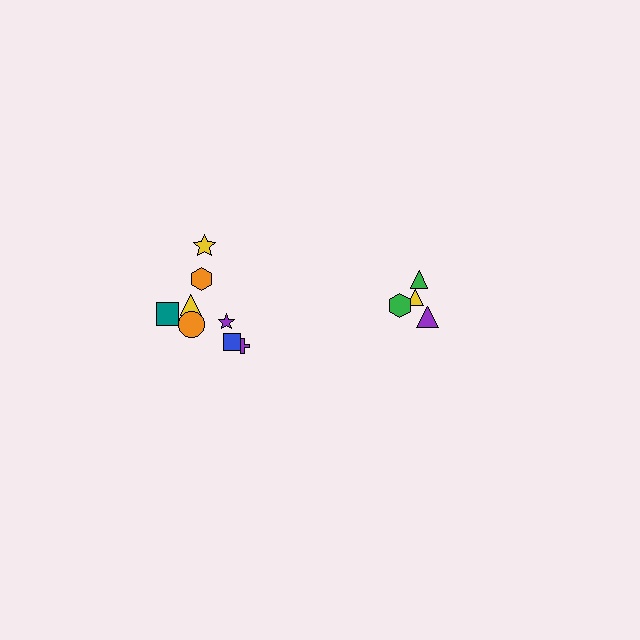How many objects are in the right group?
There are 4 objects.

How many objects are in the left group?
There are 8 objects.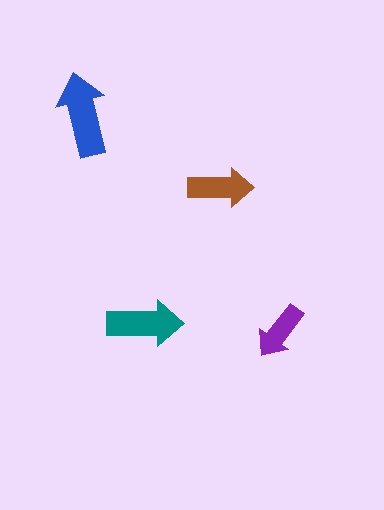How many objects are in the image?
There are 4 objects in the image.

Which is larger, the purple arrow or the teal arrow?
The teal one.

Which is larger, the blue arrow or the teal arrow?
The blue one.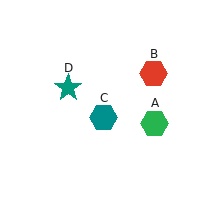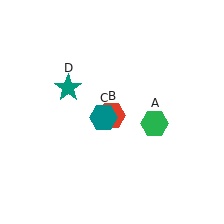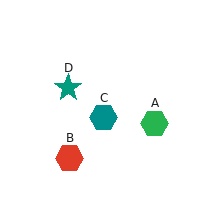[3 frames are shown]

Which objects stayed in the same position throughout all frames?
Green hexagon (object A) and teal hexagon (object C) and teal star (object D) remained stationary.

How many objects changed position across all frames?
1 object changed position: red hexagon (object B).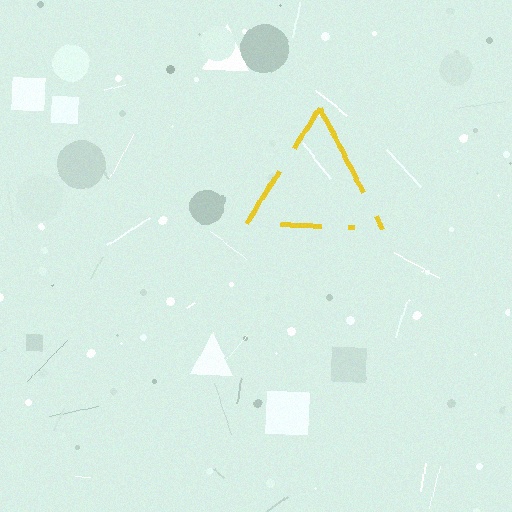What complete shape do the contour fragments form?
The contour fragments form a triangle.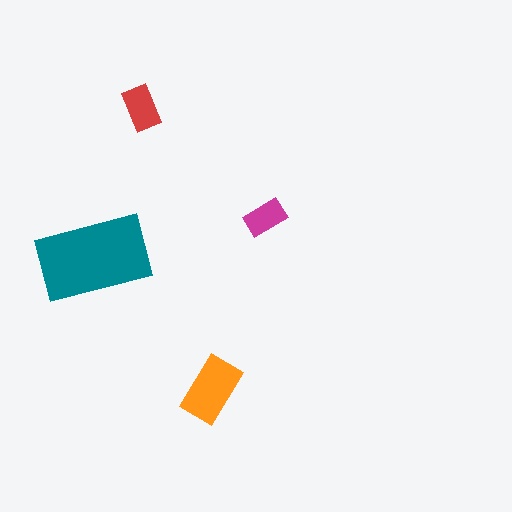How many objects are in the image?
There are 4 objects in the image.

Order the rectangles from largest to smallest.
the teal one, the orange one, the red one, the magenta one.